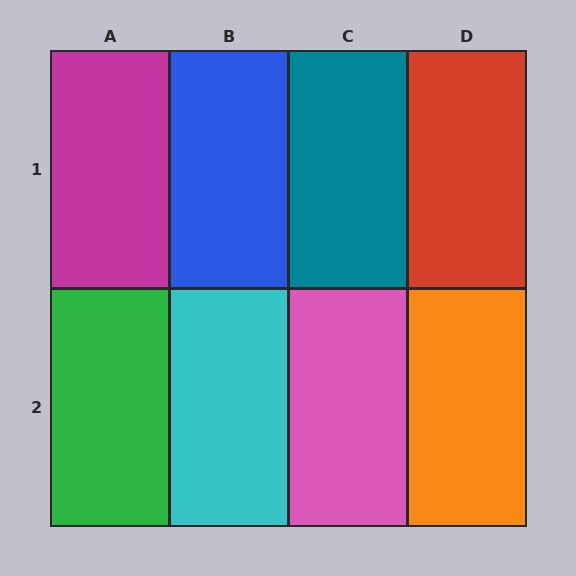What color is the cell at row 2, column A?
Green.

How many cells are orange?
1 cell is orange.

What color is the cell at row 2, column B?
Cyan.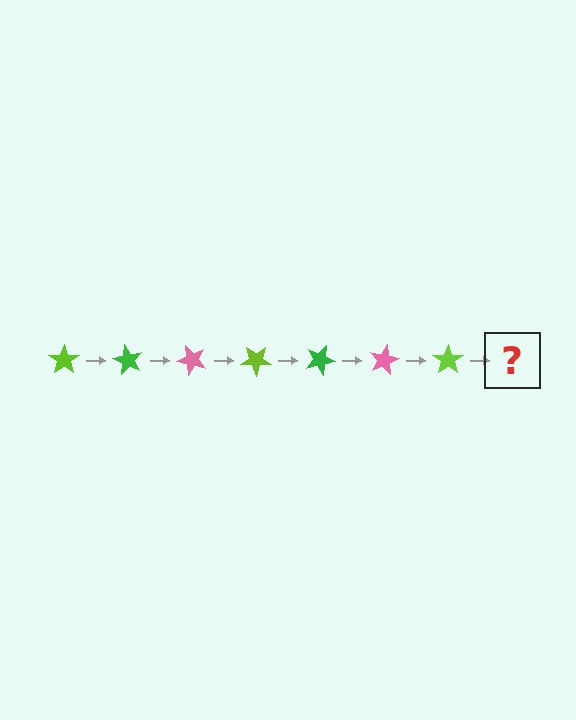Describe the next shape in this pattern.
It should be a green star, rotated 420 degrees from the start.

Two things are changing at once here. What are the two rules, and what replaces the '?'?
The two rules are that it rotates 60 degrees each step and the color cycles through lime, green, and pink. The '?' should be a green star, rotated 420 degrees from the start.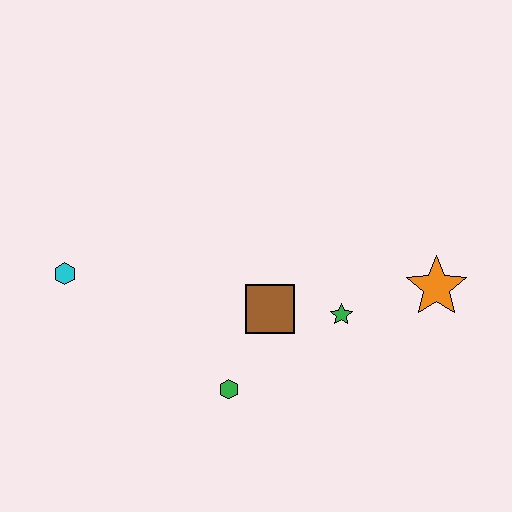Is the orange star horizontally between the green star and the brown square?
No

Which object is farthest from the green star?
The cyan hexagon is farthest from the green star.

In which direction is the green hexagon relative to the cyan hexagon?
The green hexagon is to the right of the cyan hexagon.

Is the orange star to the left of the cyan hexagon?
No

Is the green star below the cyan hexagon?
Yes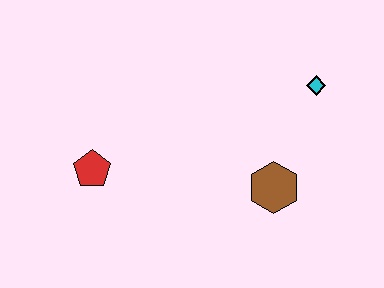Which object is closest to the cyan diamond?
The brown hexagon is closest to the cyan diamond.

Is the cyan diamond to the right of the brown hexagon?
Yes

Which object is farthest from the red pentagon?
The cyan diamond is farthest from the red pentagon.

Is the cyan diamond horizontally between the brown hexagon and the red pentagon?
No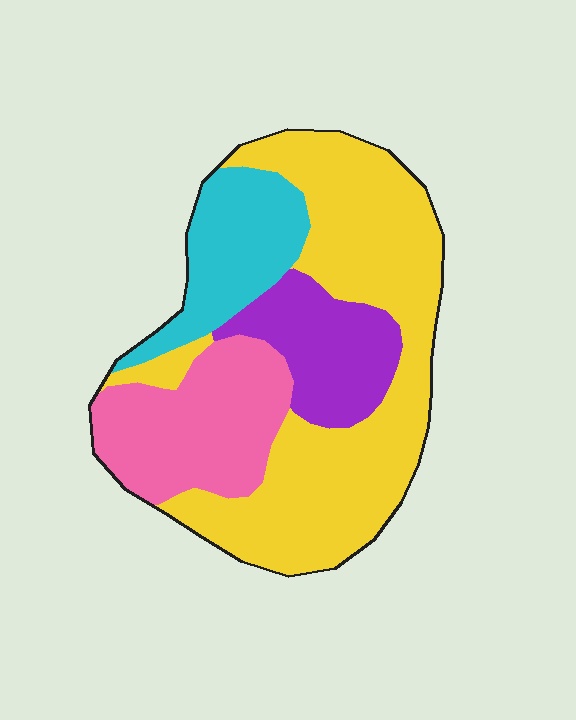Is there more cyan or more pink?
Pink.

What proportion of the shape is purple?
Purple covers 14% of the shape.